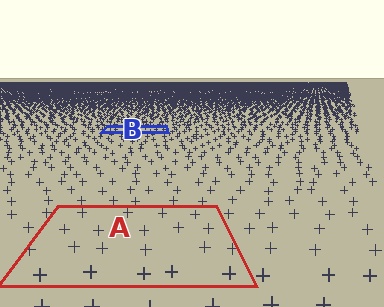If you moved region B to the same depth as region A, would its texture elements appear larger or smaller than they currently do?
They would appear larger. At a closer depth, the same texture elements are projected at a bigger on-screen size.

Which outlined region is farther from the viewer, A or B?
Region B is farther from the viewer — the texture elements inside it appear smaller and more densely packed.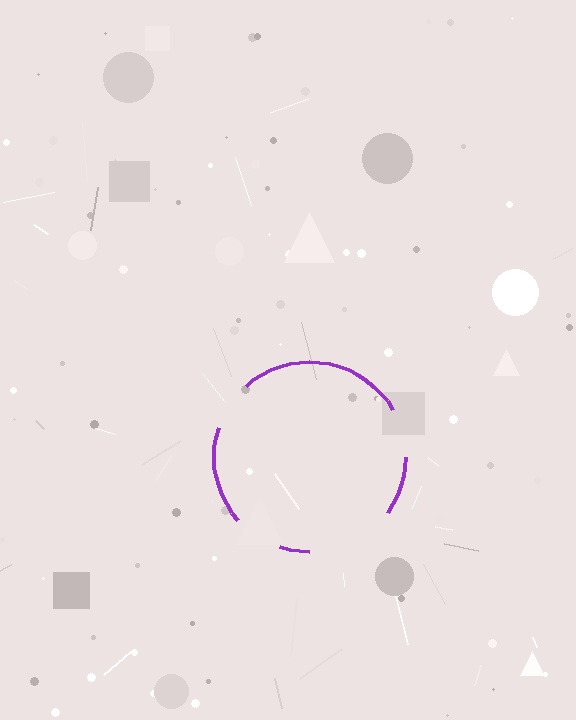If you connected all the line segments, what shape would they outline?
They would outline a circle.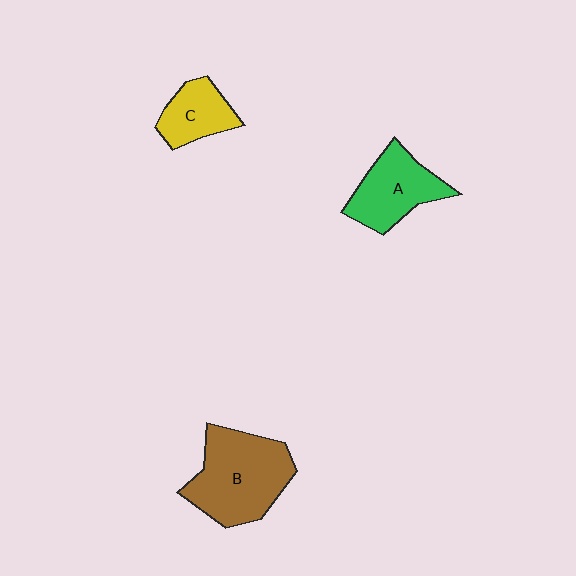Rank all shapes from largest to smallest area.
From largest to smallest: B (brown), A (green), C (yellow).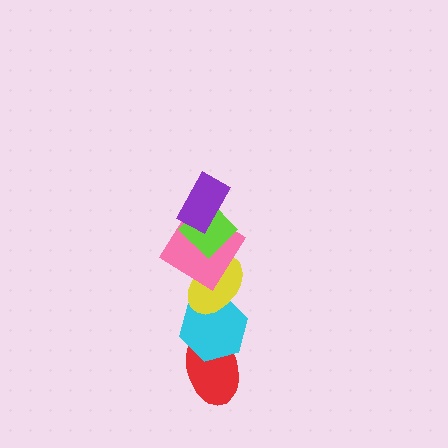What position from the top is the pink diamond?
The pink diamond is 3rd from the top.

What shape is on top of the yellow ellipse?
The pink diamond is on top of the yellow ellipse.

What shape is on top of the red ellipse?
The cyan hexagon is on top of the red ellipse.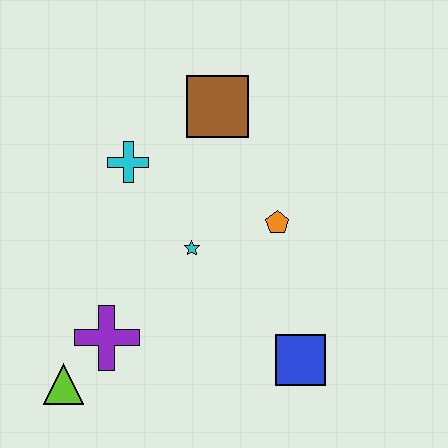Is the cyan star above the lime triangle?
Yes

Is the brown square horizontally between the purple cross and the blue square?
Yes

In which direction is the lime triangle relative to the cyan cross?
The lime triangle is below the cyan cross.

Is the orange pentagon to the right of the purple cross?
Yes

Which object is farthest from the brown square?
The lime triangle is farthest from the brown square.